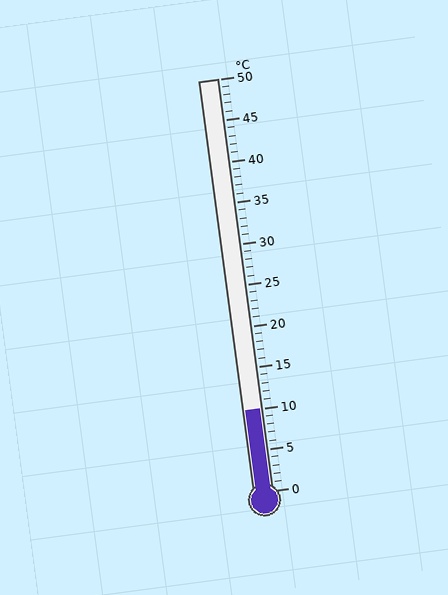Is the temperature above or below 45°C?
The temperature is below 45°C.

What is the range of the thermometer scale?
The thermometer scale ranges from 0°C to 50°C.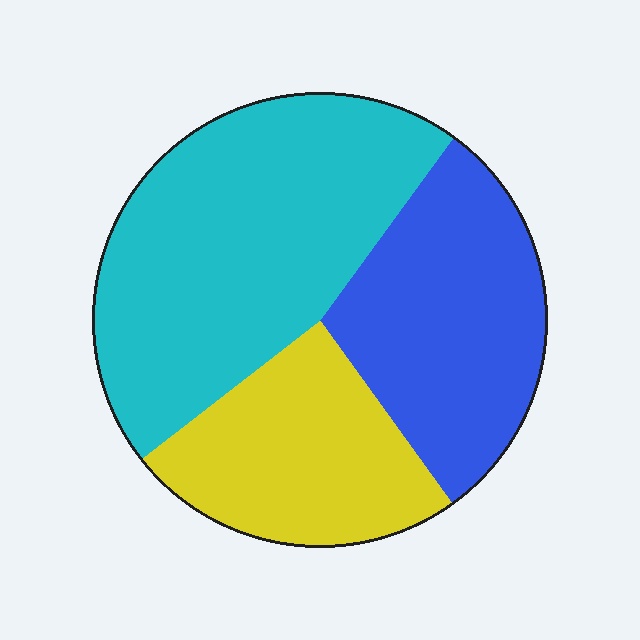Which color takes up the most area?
Cyan, at roughly 45%.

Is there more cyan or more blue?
Cyan.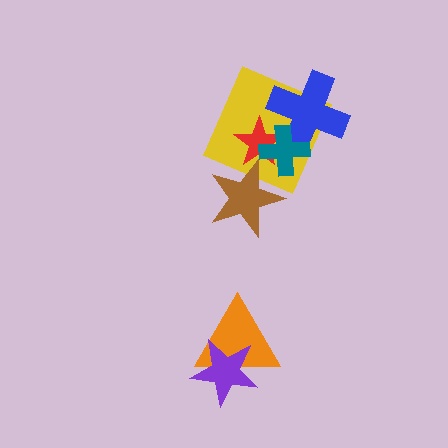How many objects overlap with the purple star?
1 object overlaps with the purple star.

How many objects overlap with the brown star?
2 objects overlap with the brown star.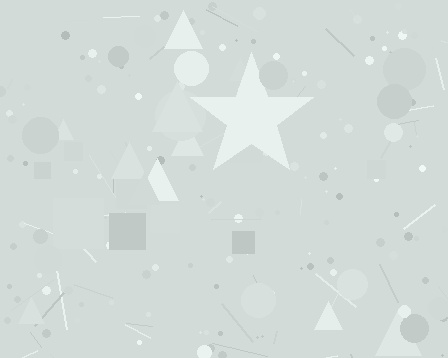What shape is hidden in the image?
A star is hidden in the image.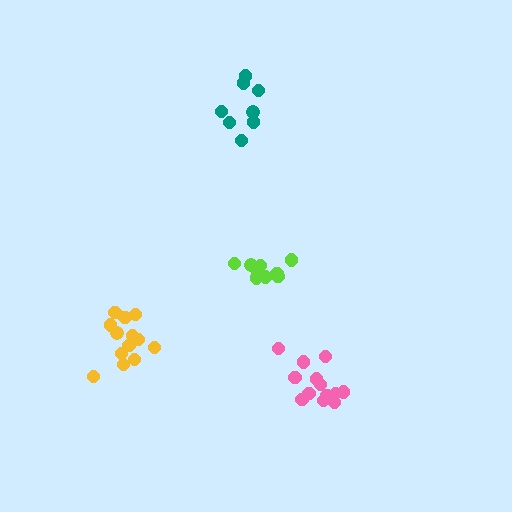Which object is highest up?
The teal cluster is topmost.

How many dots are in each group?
Group 1: 8 dots, Group 2: 13 dots, Group 3: 13 dots, Group 4: 9 dots (43 total).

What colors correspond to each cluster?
The clusters are colored: teal, yellow, pink, lime.